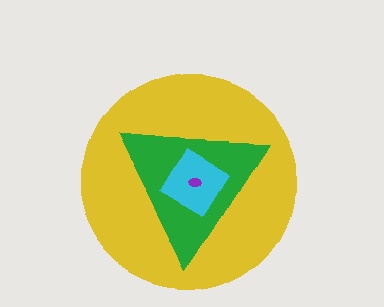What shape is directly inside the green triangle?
The cyan diamond.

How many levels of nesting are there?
4.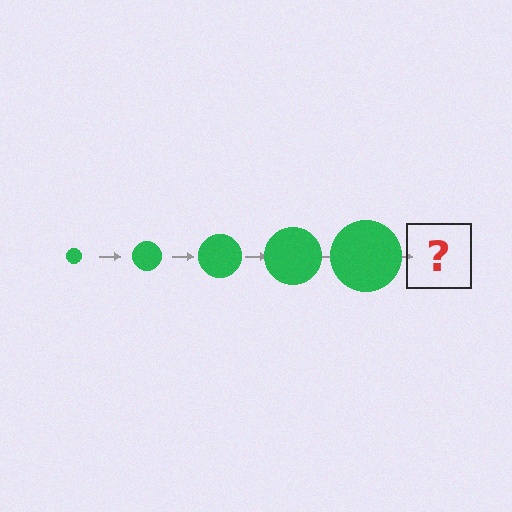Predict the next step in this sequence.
The next step is a green circle, larger than the previous one.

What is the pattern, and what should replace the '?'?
The pattern is that the circle gets progressively larger each step. The '?' should be a green circle, larger than the previous one.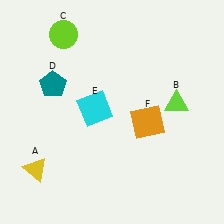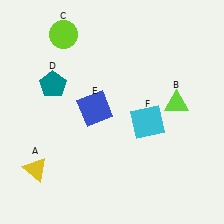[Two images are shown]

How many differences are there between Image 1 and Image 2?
There are 2 differences between the two images.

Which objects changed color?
E changed from cyan to blue. F changed from orange to cyan.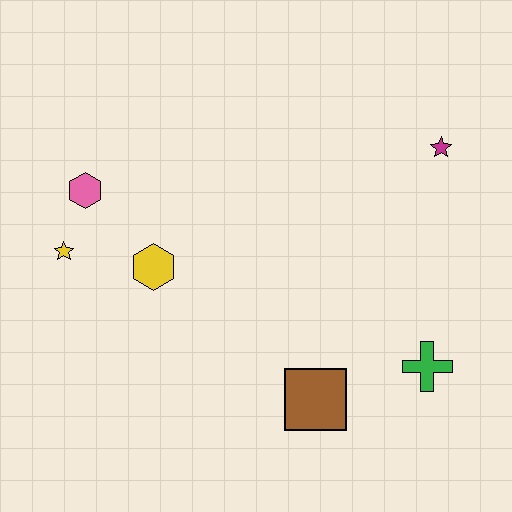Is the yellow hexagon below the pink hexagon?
Yes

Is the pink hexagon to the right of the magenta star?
No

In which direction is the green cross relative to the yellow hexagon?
The green cross is to the right of the yellow hexagon.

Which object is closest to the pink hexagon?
The yellow star is closest to the pink hexagon.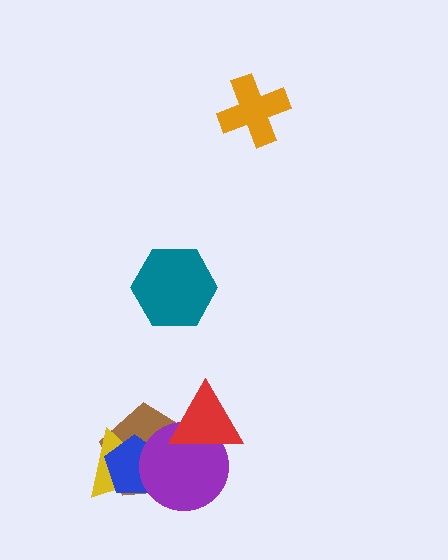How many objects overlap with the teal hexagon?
0 objects overlap with the teal hexagon.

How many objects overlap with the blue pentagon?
3 objects overlap with the blue pentagon.